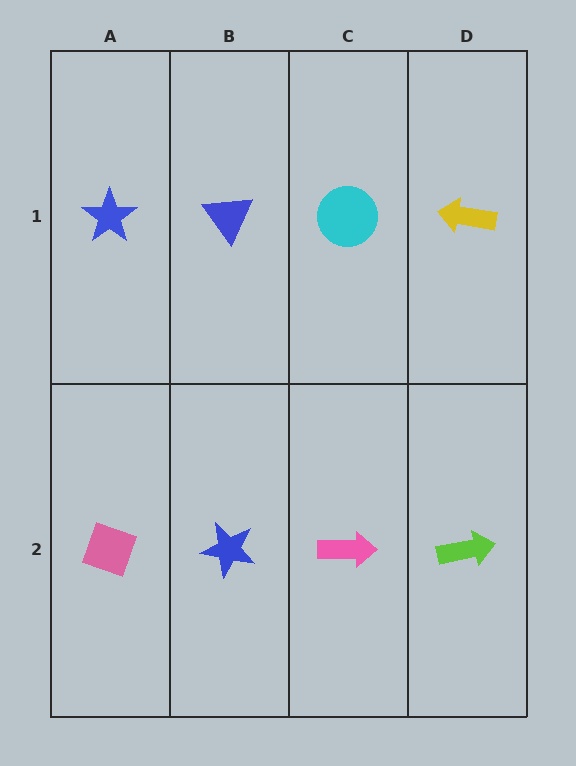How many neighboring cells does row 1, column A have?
2.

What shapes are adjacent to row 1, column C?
A pink arrow (row 2, column C), a blue triangle (row 1, column B), a yellow arrow (row 1, column D).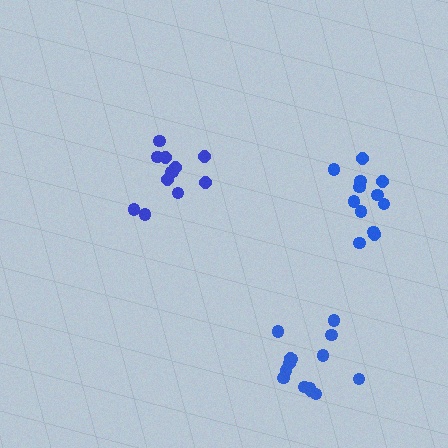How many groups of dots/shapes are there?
There are 3 groups.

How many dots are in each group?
Group 1: 12 dots, Group 2: 13 dots, Group 3: 14 dots (39 total).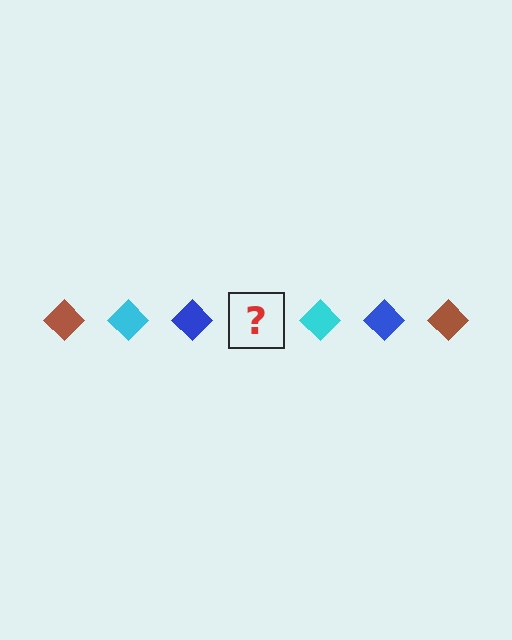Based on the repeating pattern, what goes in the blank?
The blank should be a brown diamond.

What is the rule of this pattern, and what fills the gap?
The rule is that the pattern cycles through brown, cyan, blue diamonds. The gap should be filled with a brown diamond.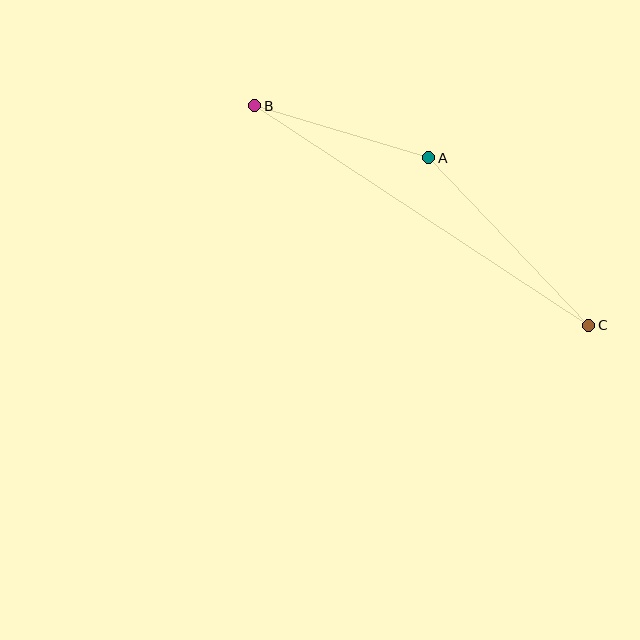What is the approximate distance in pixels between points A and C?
The distance between A and C is approximately 231 pixels.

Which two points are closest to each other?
Points A and B are closest to each other.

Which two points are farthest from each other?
Points B and C are farthest from each other.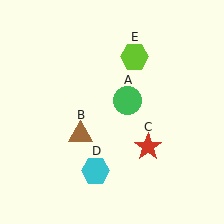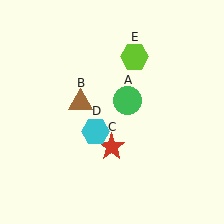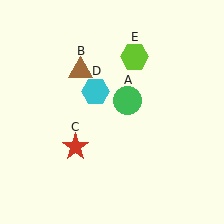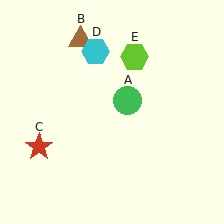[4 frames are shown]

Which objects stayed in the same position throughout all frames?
Green circle (object A) and lime hexagon (object E) remained stationary.